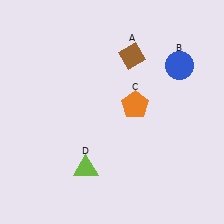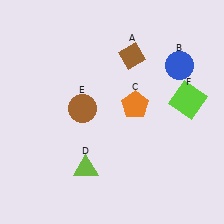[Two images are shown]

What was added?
A brown circle (E), a lime square (F) were added in Image 2.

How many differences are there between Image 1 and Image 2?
There are 2 differences between the two images.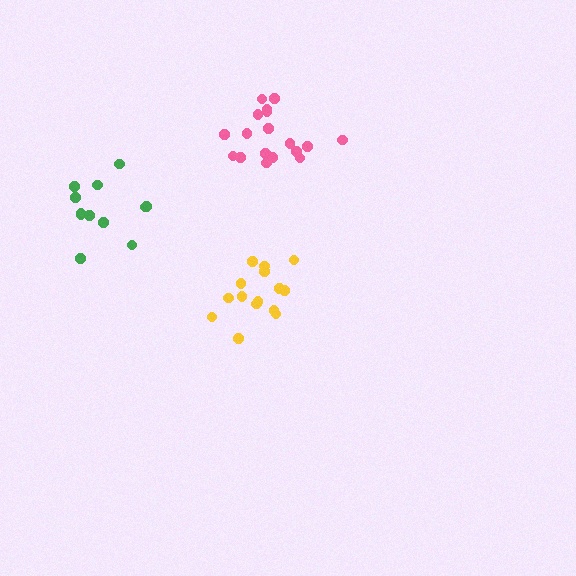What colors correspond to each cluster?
The clusters are colored: yellow, green, pink.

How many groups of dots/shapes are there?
There are 3 groups.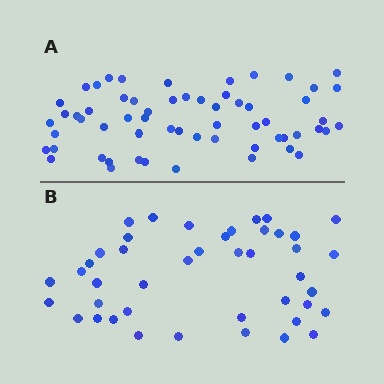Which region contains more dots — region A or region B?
Region A (the top region) has more dots.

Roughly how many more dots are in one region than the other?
Region A has approximately 15 more dots than region B.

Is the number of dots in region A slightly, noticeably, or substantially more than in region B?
Region A has noticeably more, but not dramatically so. The ratio is roughly 1.4 to 1.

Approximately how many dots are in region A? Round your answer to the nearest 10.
About 60 dots.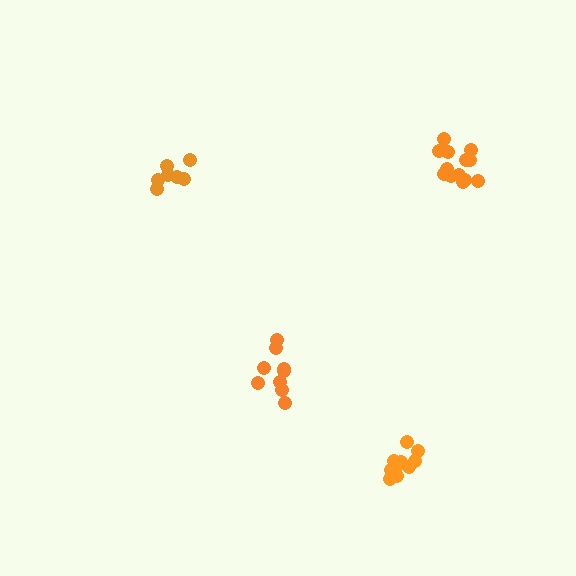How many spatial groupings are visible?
There are 4 spatial groupings.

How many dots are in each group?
Group 1: 7 dots, Group 2: 9 dots, Group 3: 13 dots, Group 4: 11 dots (40 total).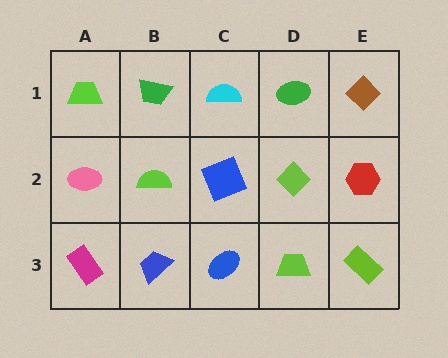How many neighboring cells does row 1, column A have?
2.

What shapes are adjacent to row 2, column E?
A brown diamond (row 1, column E), a lime rectangle (row 3, column E), a lime diamond (row 2, column D).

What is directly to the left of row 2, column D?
A blue square.